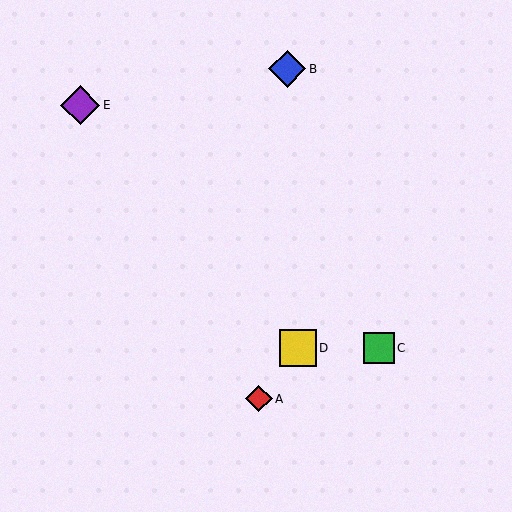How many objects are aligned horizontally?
2 objects (C, D) are aligned horizontally.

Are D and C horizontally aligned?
Yes, both are at y≈348.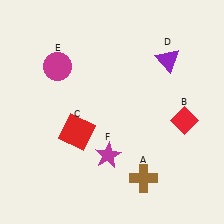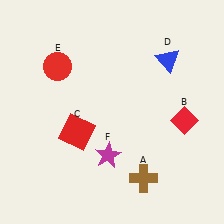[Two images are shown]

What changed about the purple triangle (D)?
In Image 1, D is purple. In Image 2, it changed to blue.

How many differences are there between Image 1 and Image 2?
There are 2 differences between the two images.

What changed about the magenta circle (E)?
In Image 1, E is magenta. In Image 2, it changed to red.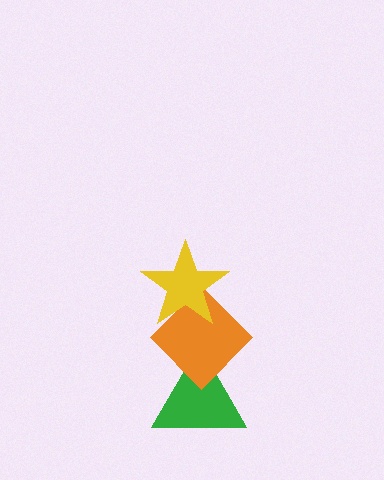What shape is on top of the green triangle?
The orange diamond is on top of the green triangle.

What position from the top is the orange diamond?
The orange diamond is 2nd from the top.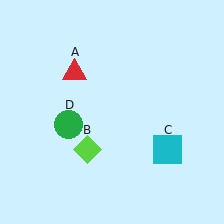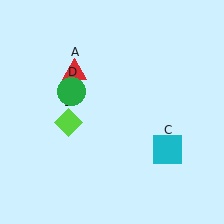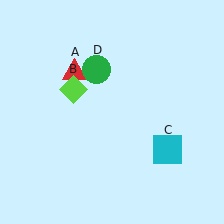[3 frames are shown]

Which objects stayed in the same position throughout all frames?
Red triangle (object A) and cyan square (object C) remained stationary.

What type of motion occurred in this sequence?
The lime diamond (object B), green circle (object D) rotated clockwise around the center of the scene.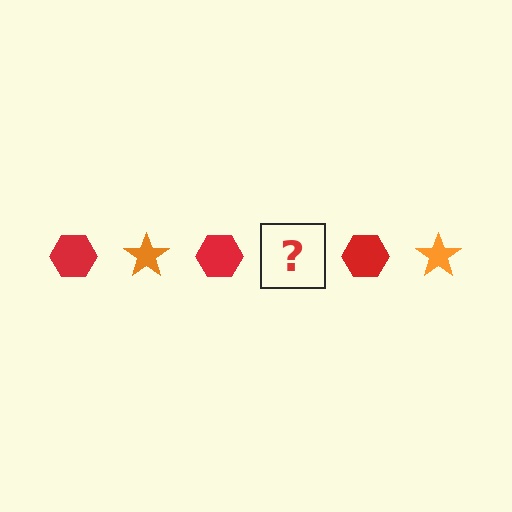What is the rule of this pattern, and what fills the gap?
The rule is that the pattern alternates between red hexagon and orange star. The gap should be filled with an orange star.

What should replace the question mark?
The question mark should be replaced with an orange star.